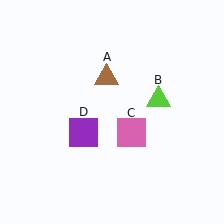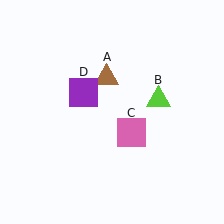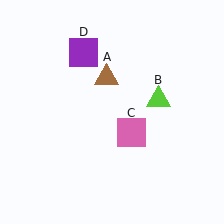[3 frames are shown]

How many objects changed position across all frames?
1 object changed position: purple square (object D).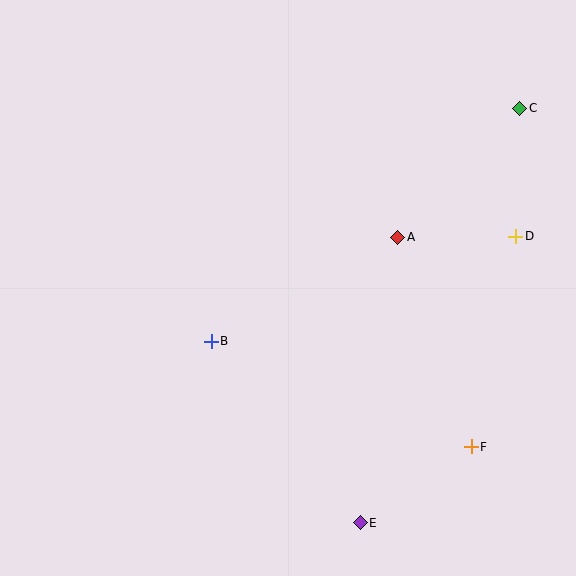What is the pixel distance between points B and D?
The distance between B and D is 322 pixels.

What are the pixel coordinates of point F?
Point F is at (471, 447).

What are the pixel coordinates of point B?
Point B is at (211, 341).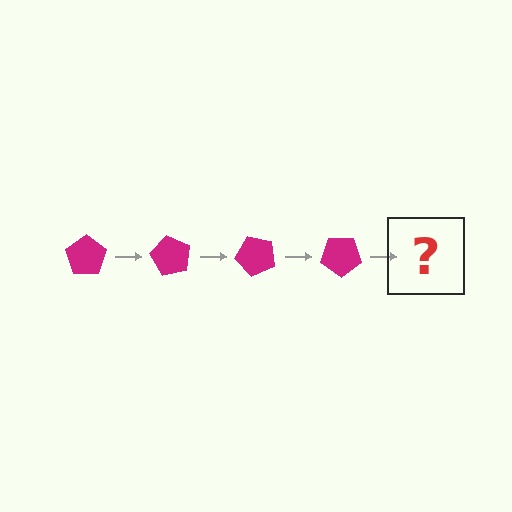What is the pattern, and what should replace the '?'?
The pattern is that the pentagon rotates 60 degrees each step. The '?' should be a magenta pentagon rotated 240 degrees.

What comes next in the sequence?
The next element should be a magenta pentagon rotated 240 degrees.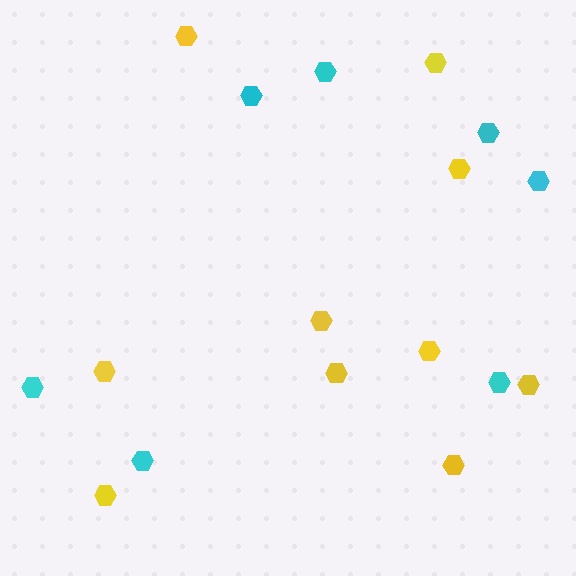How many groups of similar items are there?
There are 2 groups: one group of yellow hexagons (10) and one group of cyan hexagons (7).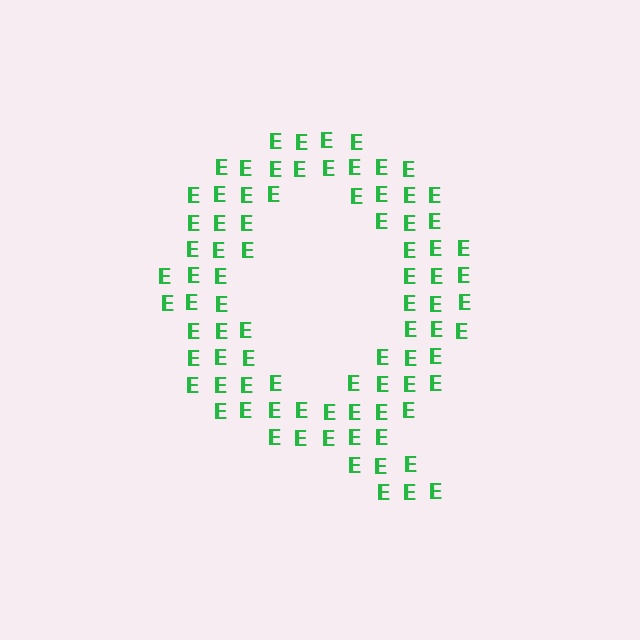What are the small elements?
The small elements are letter E's.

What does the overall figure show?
The overall figure shows the letter Q.